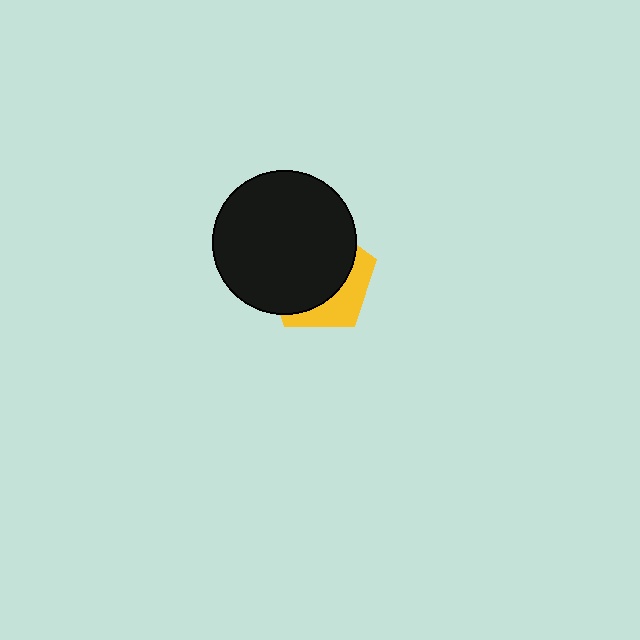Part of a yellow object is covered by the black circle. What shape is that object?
It is a pentagon.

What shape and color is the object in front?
The object in front is a black circle.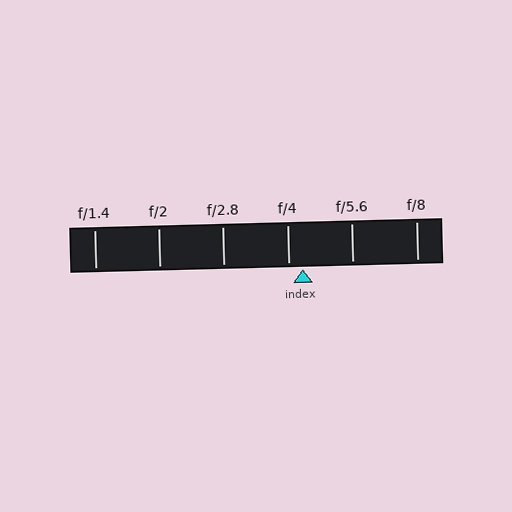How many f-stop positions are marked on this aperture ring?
There are 6 f-stop positions marked.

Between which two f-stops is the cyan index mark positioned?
The index mark is between f/4 and f/5.6.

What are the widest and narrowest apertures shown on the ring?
The widest aperture shown is f/1.4 and the narrowest is f/8.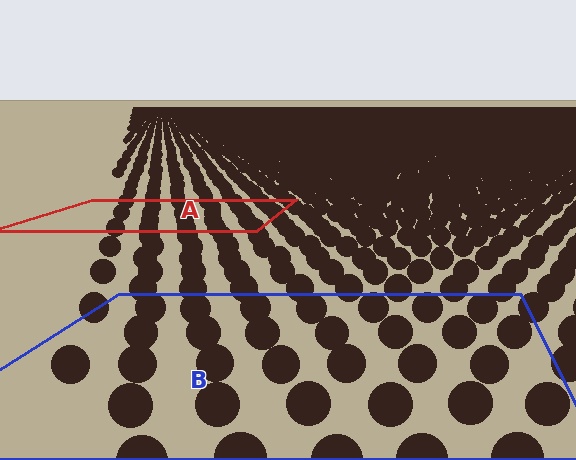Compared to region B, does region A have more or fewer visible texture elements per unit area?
Region A has more texture elements per unit area — they are packed more densely because it is farther away.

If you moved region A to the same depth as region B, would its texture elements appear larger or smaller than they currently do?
They would appear larger. At a closer depth, the same texture elements are projected at a bigger on-screen size.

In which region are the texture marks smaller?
The texture marks are smaller in region A, because it is farther away.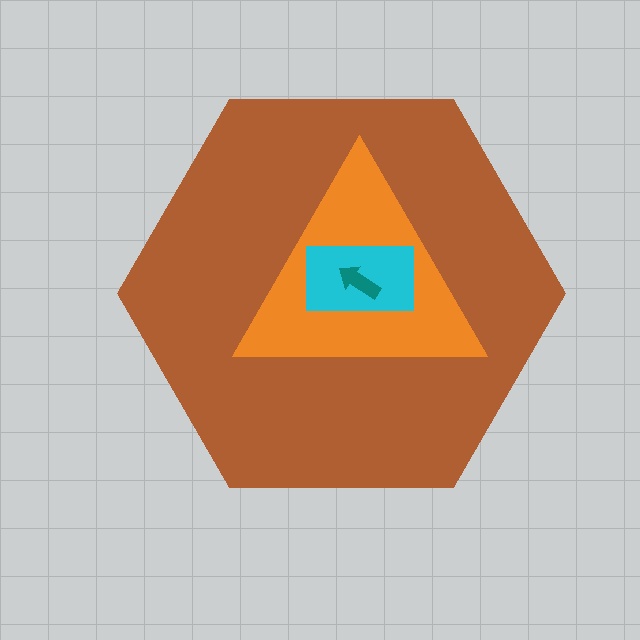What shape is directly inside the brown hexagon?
The orange triangle.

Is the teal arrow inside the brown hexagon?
Yes.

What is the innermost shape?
The teal arrow.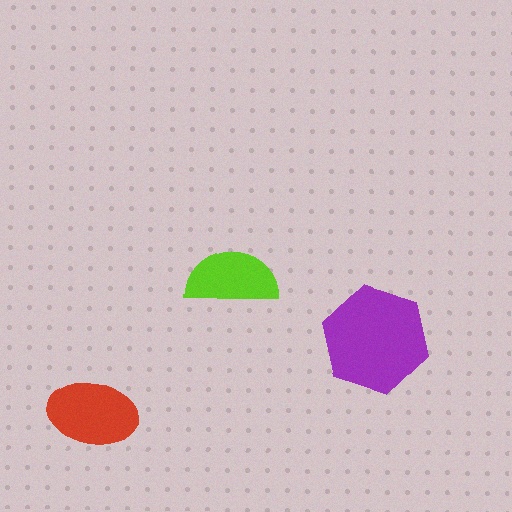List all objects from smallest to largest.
The lime semicircle, the red ellipse, the purple hexagon.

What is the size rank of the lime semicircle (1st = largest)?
3rd.